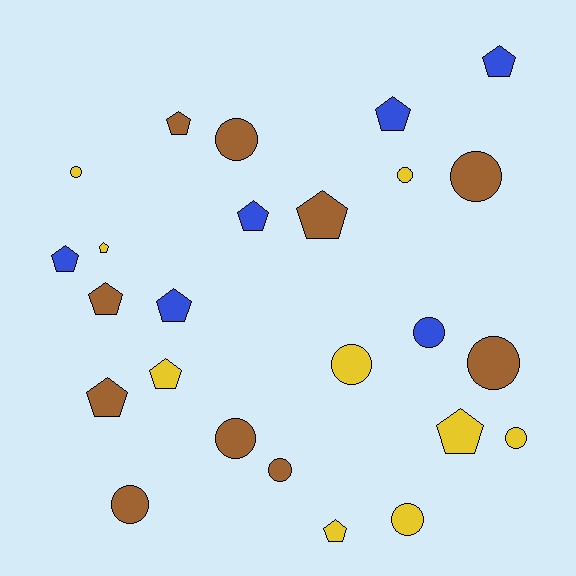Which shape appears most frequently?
Pentagon, with 13 objects.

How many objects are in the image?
There are 25 objects.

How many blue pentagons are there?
There are 5 blue pentagons.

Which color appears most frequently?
Brown, with 10 objects.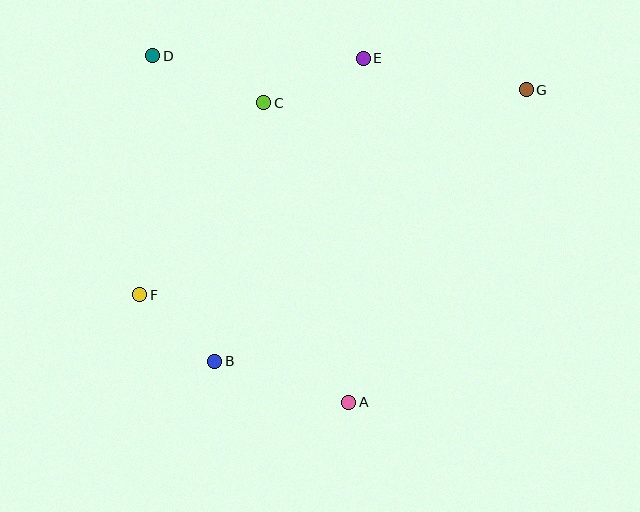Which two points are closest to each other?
Points B and F are closest to each other.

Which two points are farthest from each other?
Points F and G are farthest from each other.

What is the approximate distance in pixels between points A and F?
The distance between A and F is approximately 235 pixels.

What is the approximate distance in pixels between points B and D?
The distance between B and D is approximately 312 pixels.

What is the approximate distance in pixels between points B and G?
The distance between B and G is approximately 413 pixels.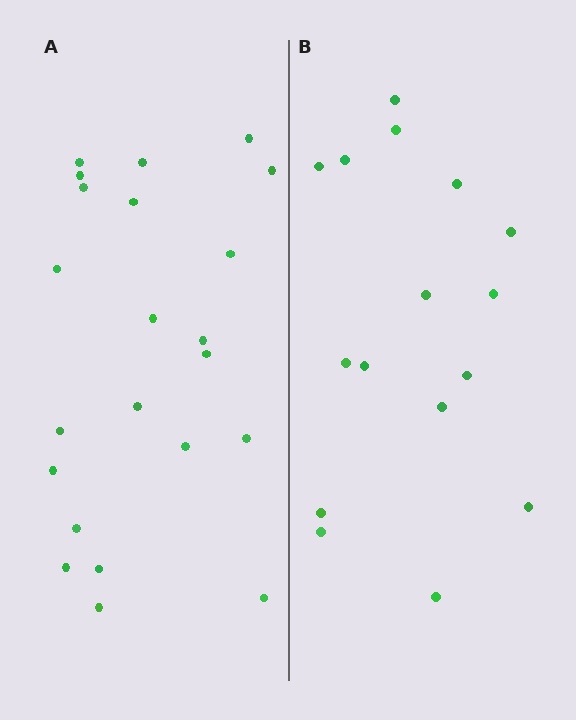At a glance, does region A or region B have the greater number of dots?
Region A (the left region) has more dots.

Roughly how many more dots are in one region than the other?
Region A has about 6 more dots than region B.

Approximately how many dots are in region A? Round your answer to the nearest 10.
About 20 dots. (The exact count is 22, which rounds to 20.)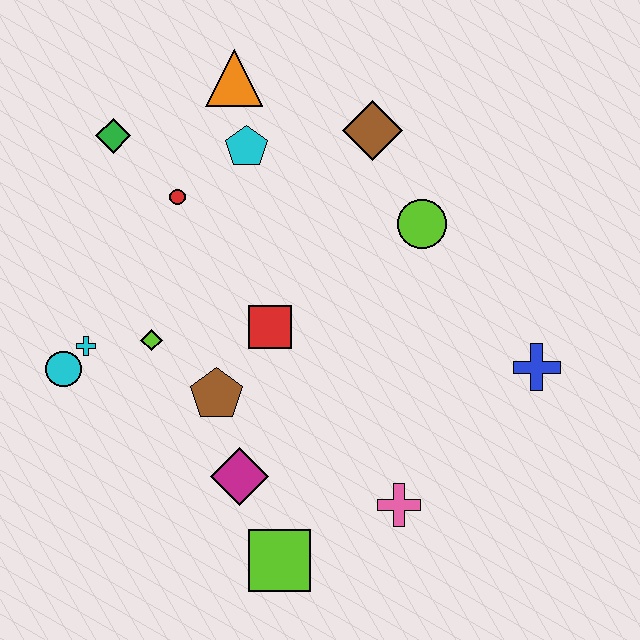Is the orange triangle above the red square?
Yes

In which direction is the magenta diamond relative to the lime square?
The magenta diamond is above the lime square.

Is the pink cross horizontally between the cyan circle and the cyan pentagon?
No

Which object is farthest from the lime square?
The orange triangle is farthest from the lime square.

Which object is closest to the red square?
The brown pentagon is closest to the red square.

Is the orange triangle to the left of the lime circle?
Yes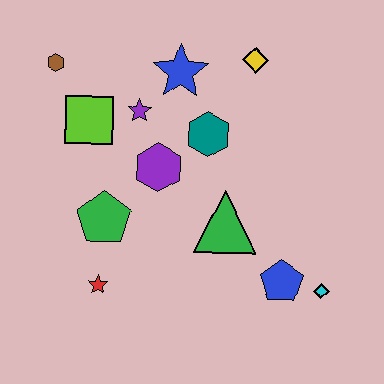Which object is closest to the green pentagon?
The red star is closest to the green pentagon.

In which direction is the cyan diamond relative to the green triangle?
The cyan diamond is to the right of the green triangle.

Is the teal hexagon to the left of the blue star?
No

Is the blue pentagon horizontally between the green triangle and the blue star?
No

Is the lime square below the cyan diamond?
No